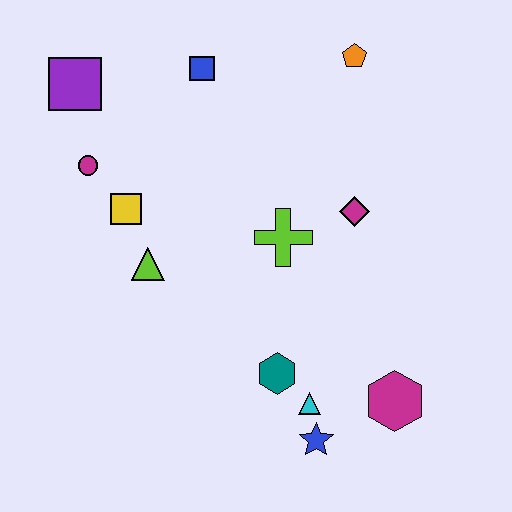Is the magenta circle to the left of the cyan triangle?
Yes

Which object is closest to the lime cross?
The magenta diamond is closest to the lime cross.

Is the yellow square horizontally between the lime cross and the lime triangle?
No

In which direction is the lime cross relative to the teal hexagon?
The lime cross is above the teal hexagon.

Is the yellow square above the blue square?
No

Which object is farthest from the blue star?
The purple square is farthest from the blue star.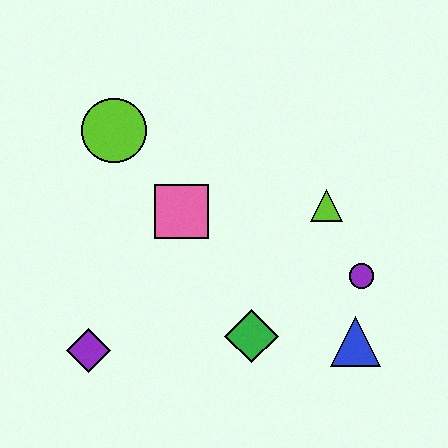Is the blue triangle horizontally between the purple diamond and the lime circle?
No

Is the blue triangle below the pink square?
Yes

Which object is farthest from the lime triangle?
The purple diamond is farthest from the lime triangle.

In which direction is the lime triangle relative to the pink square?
The lime triangle is to the right of the pink square.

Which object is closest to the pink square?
The lime circle is closest to the pink square.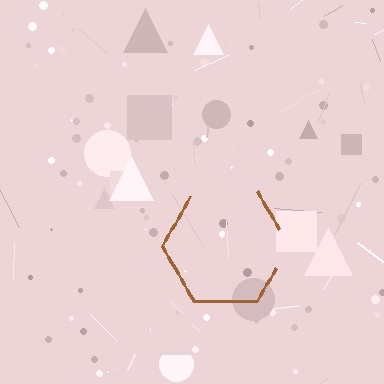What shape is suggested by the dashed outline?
The dashed outline suggests a hexagon.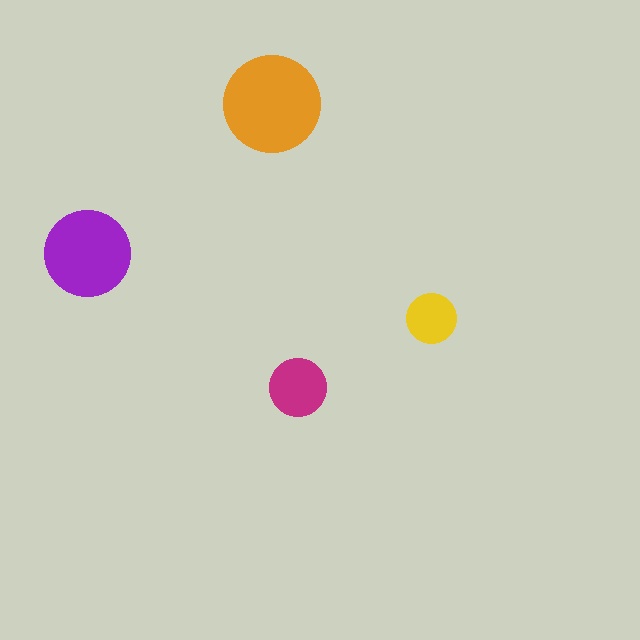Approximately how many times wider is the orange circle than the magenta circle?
About 1.5 times wider.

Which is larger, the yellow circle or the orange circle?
The orange one.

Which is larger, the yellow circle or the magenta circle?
The magenta one.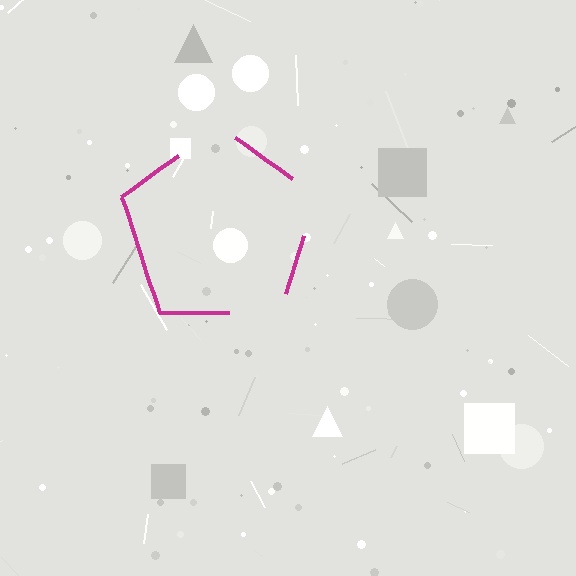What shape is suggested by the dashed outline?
The dashed outline suggests a pentagon.